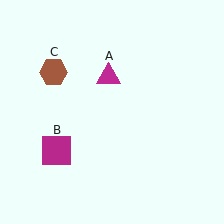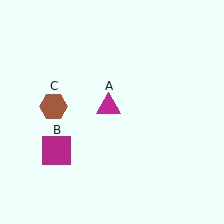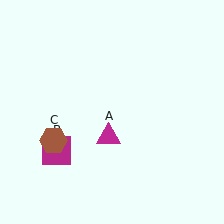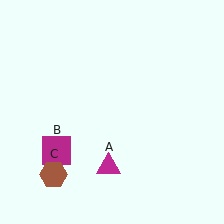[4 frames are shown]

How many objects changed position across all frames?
2 objects changed position: magenta triangle (object A), brown hexagon (object C).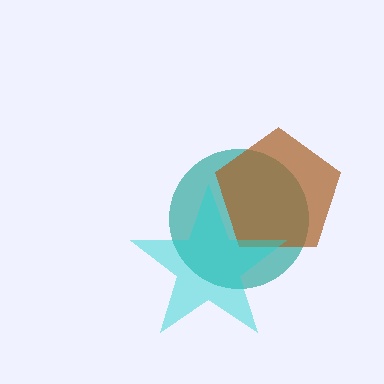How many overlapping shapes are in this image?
There are 3 overlapping shapes in the image.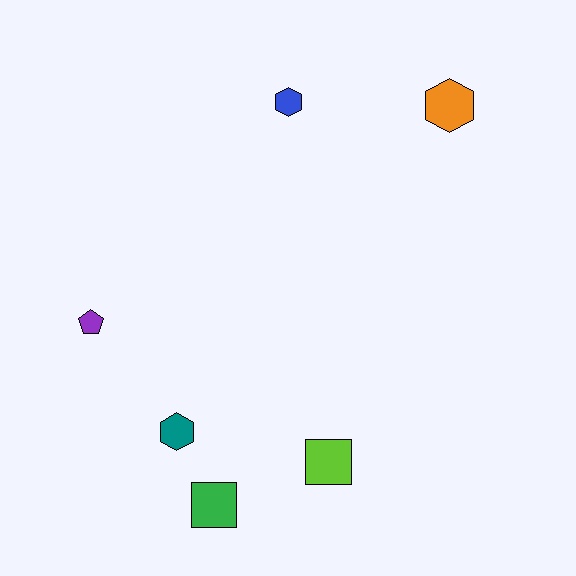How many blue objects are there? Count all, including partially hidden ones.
There is 1 blue object.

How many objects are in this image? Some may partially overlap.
There are 6 objects.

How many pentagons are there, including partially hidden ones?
There is 1 pentagon.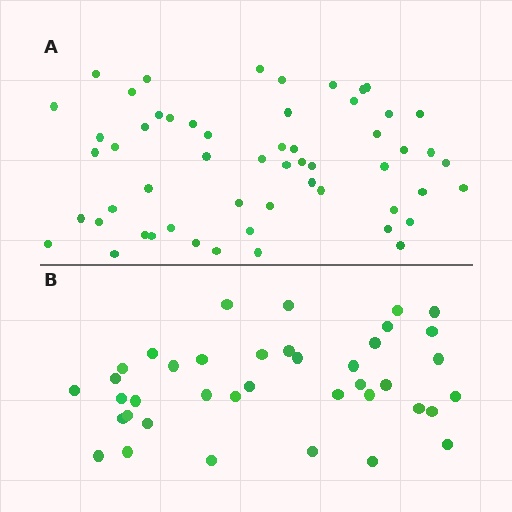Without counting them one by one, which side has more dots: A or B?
Region A (the top region) has more dots.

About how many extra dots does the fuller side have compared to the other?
Region A has approximately 15 more dots than region B.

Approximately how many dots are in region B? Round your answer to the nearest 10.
About 40 dots. (The exact count is 39, which rounds to 40.)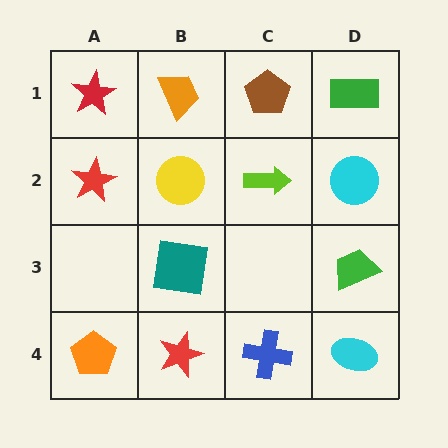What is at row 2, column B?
A yellow circle.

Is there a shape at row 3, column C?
No, that cell is empty.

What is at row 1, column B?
An orange trapezoid.